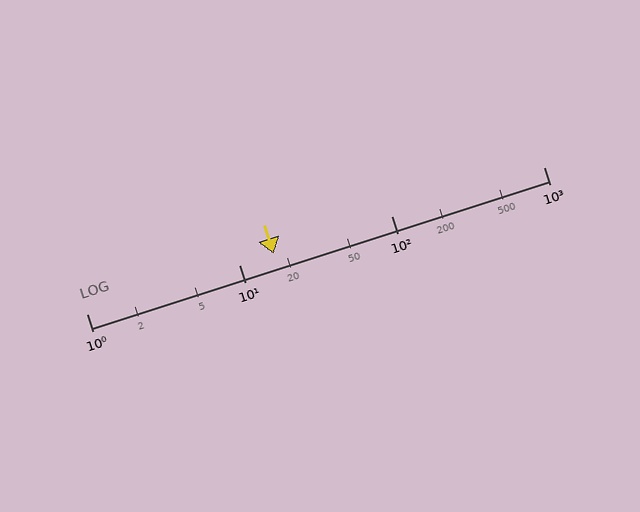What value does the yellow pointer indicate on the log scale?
The pointer indicates approximately 17.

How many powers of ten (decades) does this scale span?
The scale spans 3 decades, from 1 to 1000.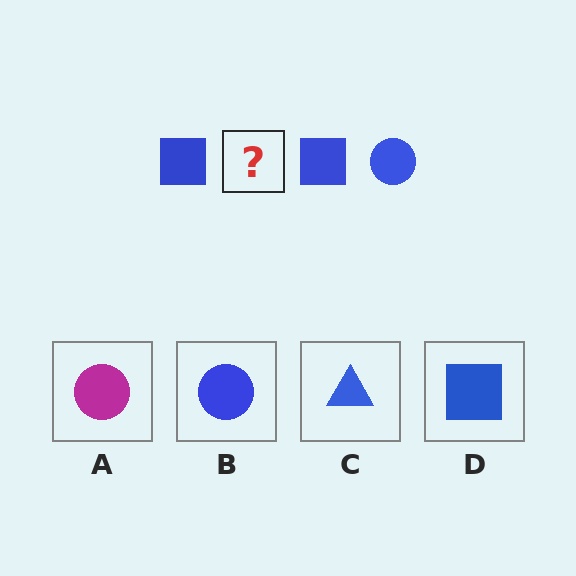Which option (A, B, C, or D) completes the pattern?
B.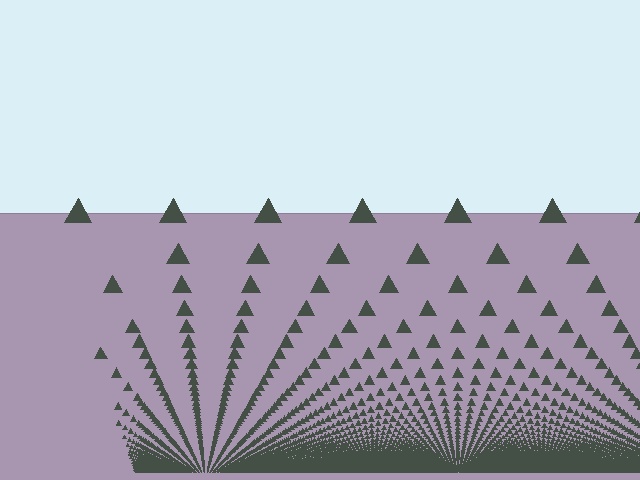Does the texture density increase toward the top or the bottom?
Density increases toward the bottom.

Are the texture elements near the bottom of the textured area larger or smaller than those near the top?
Smaller. The gradient is inverted — elements near the bottom are smaller and denser.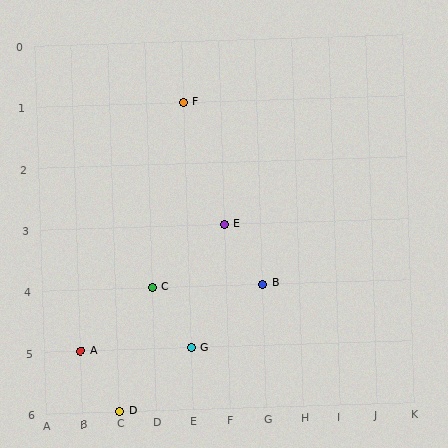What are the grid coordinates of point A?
Point A is at grid coordinates (B, 5).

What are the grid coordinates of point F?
Point F is at grid coordinates (E, 1).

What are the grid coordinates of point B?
Point B is at grid coordinates (G, 4).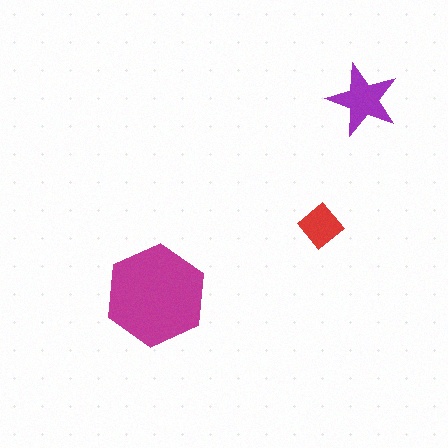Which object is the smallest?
The red diamond.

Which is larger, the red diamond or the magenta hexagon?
The magenta hexagon.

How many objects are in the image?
There are 3 objects in the image.